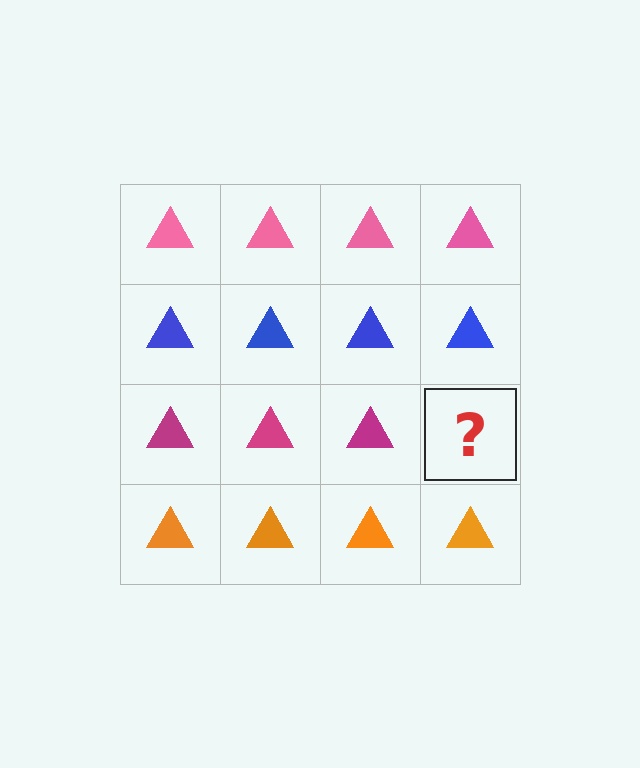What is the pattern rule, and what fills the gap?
The rule is that each row has a consistent color. The gap should be filled with a magenta triangle.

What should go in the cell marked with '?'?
The missing cell should contain a magenta triangle.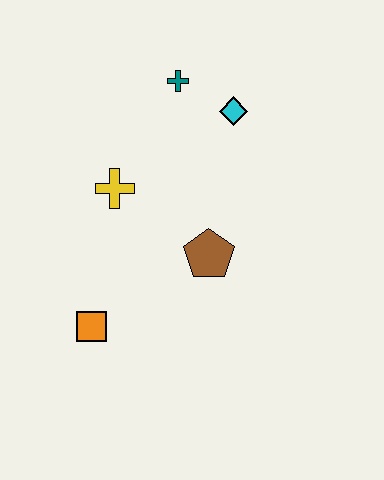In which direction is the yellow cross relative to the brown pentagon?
The yellow cross is to the left of the brown pentagon.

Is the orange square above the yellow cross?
No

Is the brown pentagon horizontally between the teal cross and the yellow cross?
No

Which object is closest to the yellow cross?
The brown pentagon is closest to the yellow cross.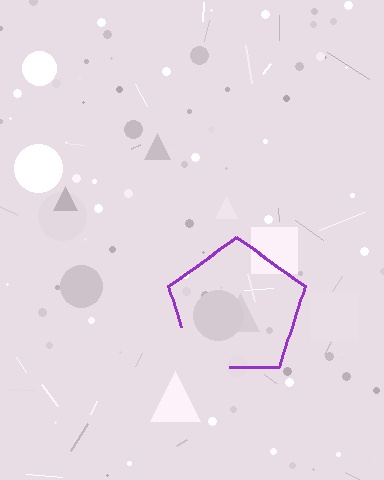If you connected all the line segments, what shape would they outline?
They would outline a pentagon.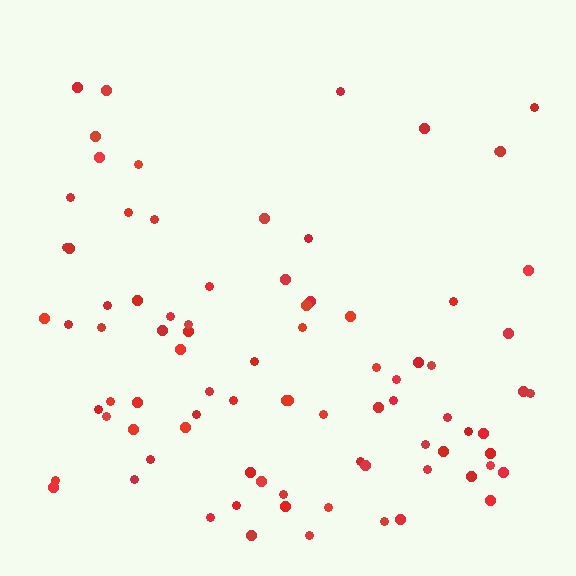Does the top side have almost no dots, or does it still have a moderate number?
Still a moderate number, just noticeably fewer than the bottom.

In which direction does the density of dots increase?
From top to bottom, with the bottom side densest.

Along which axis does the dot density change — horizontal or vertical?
Vertical.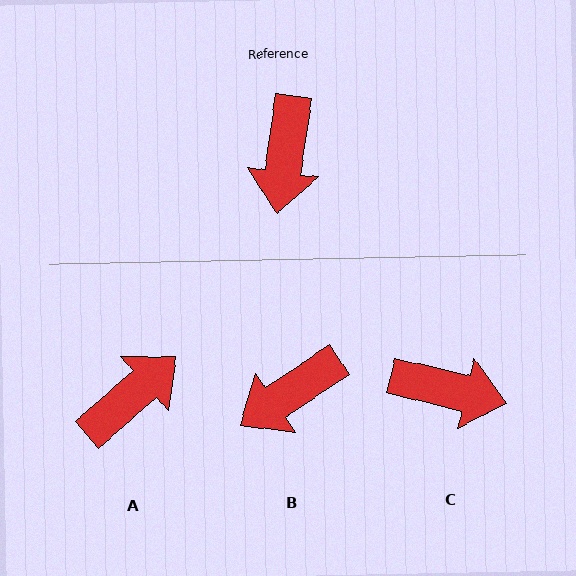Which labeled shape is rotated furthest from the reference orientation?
A, about 139 degrees away.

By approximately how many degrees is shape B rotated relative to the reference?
Approximately 48 degrees clockwise.